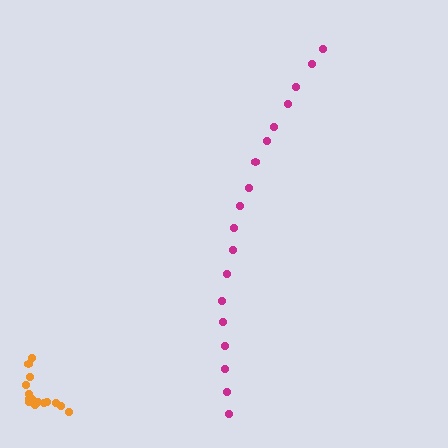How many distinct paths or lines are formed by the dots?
There are 2 distinct paths.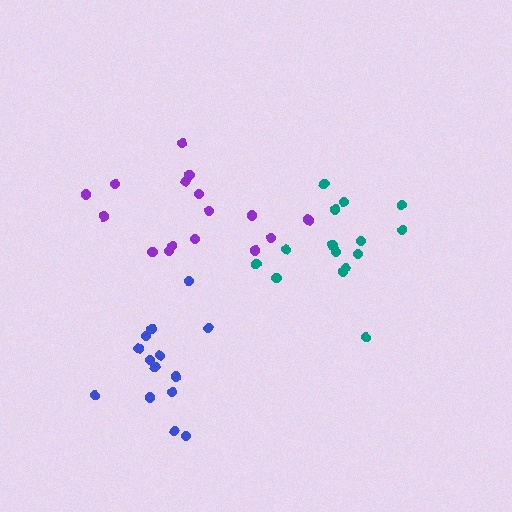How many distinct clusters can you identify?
There are 3 distinct clusters.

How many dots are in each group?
Group 1: 15 dots, Group 2: 16 dots, Group 3: 14 dots (45 total).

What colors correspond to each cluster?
The clusters are colored: teal, purple, blue.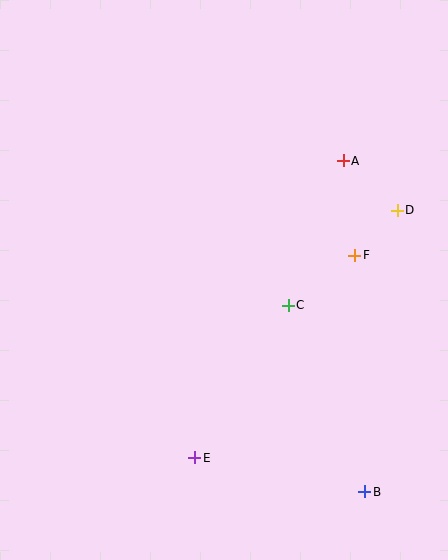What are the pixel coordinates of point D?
Point D is at (397, 210).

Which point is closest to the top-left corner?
Point A is closest to the top-left corner.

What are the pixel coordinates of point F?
Point F is at (355, 255).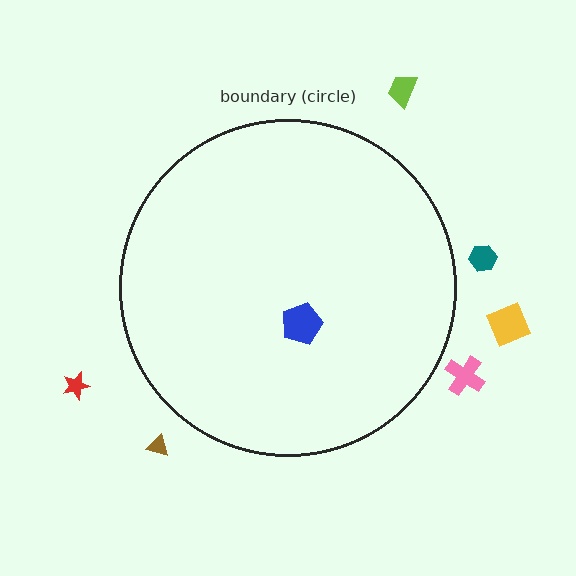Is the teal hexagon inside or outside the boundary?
Outside.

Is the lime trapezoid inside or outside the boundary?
Outside.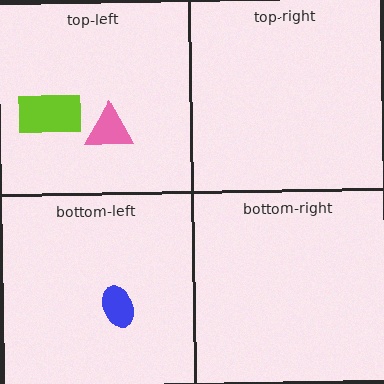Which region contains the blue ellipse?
The bottom-left region.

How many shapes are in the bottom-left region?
1.